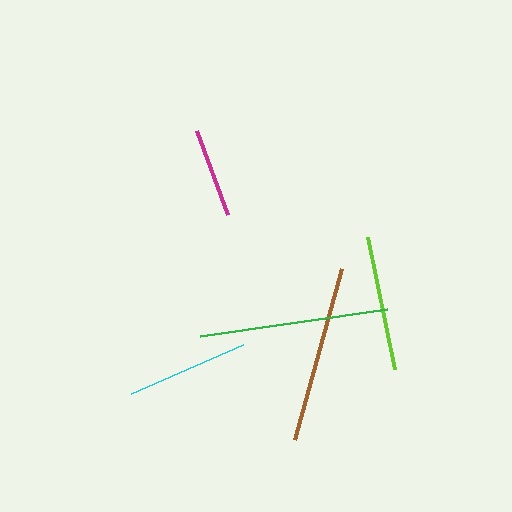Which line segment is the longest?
The green line is the longest at approximately 189 pixels.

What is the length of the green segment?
The green segment is approximately 189 pixels long.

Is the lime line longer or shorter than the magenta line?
The lime line is longer than the magenta line.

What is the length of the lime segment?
The lime segment is approximately 134 pixels long.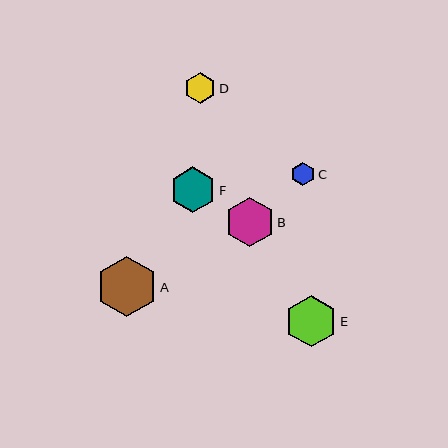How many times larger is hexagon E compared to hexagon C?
Hexagon E is approximately 2.2 times the size of hexagon C.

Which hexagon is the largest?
Hexagon A is the largest with a size of approximately 61 pixels.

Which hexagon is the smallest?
Hexagon C is the smallest with a size of approximately 24 pixels.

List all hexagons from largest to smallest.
From largest to smallest: A, E, B, F, D, C.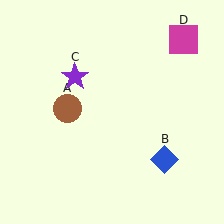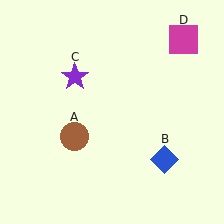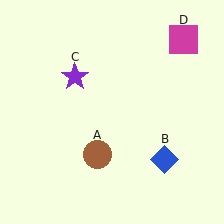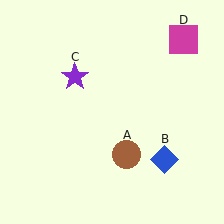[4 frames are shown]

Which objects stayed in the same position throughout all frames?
Blue diamond (object B) and purple star (object C) and magenta square (object D) remained stationary.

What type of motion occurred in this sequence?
The brown circle (object A) rotated counterclockwise around the center of the scene.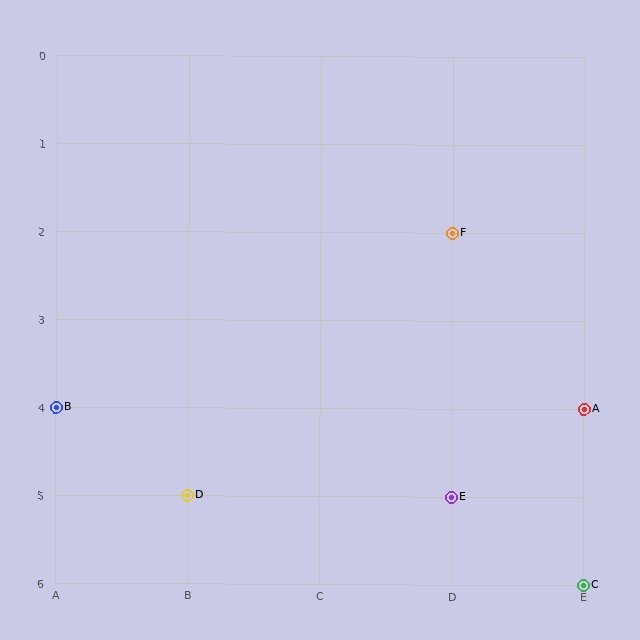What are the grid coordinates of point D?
Point D is at grid coordinates (B, 5).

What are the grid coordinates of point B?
Point B is at grid coordinates (A, 4).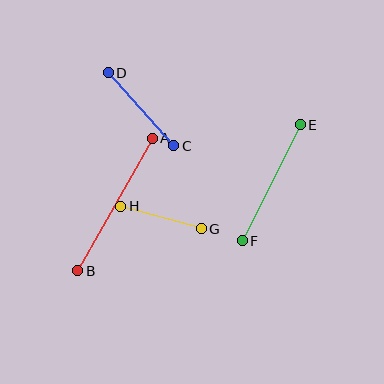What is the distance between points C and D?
The distance is approximately 98 pixels.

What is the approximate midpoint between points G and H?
The midpoint is at approximately (161, 217) pixels.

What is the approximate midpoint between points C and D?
The midpoint is at approximately (141, 109) pixels.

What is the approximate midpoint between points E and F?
The midpoint is at approximately (271, 183) pixels.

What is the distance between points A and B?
The distance is approximately 152 pixels.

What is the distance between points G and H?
The distance is approximately 84 pixels.